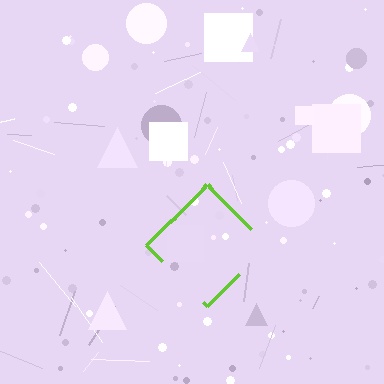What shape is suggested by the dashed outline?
The dashed outline suggests a diamond.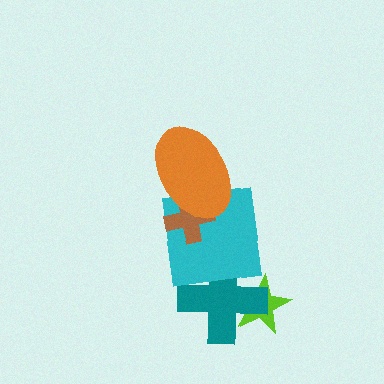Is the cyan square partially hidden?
Yes, it is partially covered by another shape.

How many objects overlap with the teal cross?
2 objects overlap with the teal cross.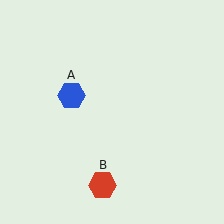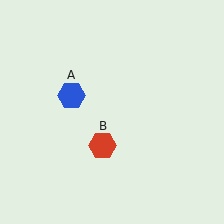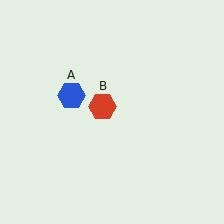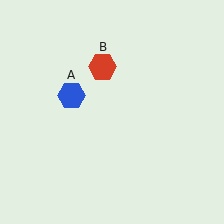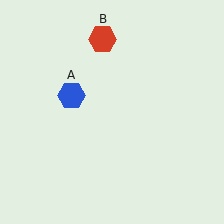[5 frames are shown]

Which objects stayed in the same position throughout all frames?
Blue hexagon (object A) remained stationary.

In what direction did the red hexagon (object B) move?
The red hexagon (object B) moved up.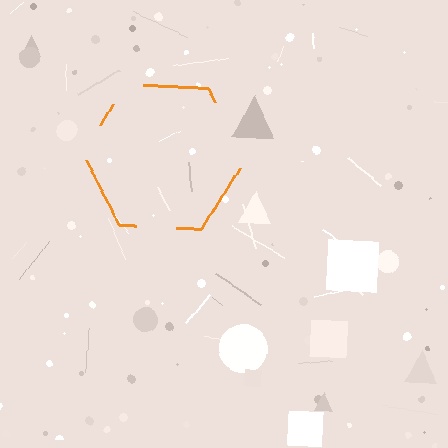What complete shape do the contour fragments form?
The contour fragments form a hexagon.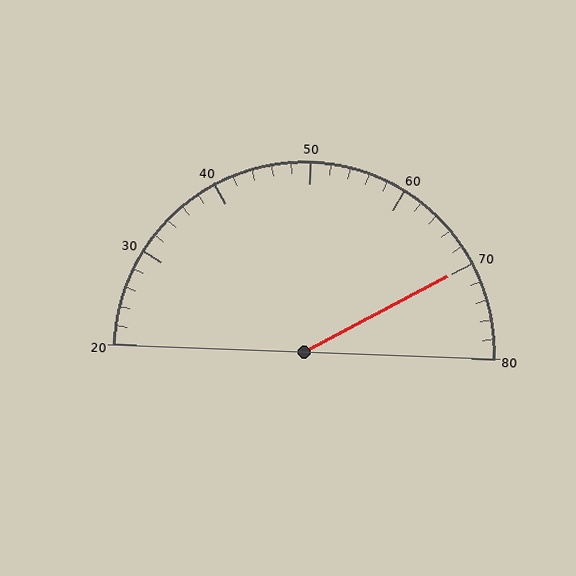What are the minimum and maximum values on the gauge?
The gauge ranges from 20 to 80.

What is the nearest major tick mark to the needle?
The nearest major tick mark is 70.